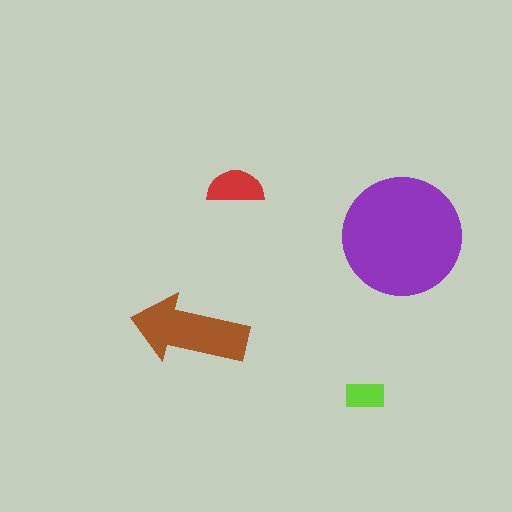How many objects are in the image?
There are 4 objects in the image.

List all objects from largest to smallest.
The purple circle, the brown arrow, the red semicircle, the lime rectangle.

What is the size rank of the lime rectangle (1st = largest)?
4th.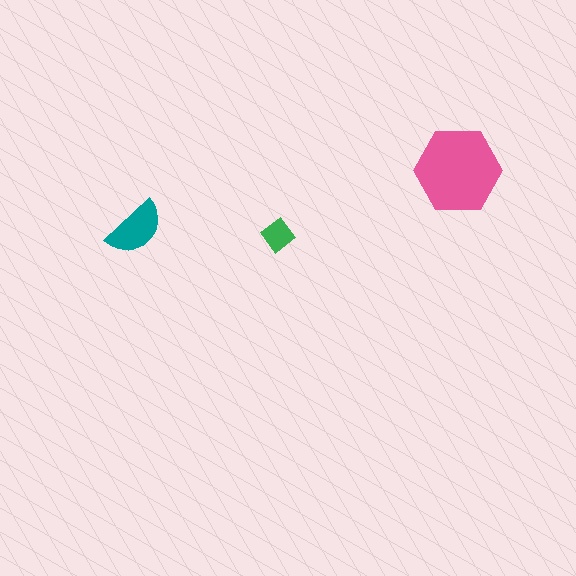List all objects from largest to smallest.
The pink hexagon, the teal semicircle, the green diamond.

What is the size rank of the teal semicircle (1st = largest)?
2nd.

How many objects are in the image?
There are 3 objects in the image.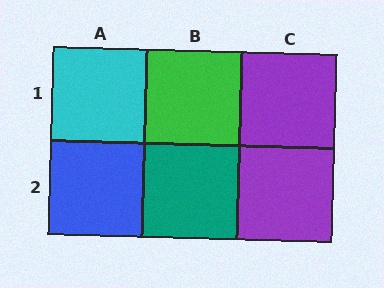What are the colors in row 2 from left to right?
Blue, teal, purple.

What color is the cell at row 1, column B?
Green.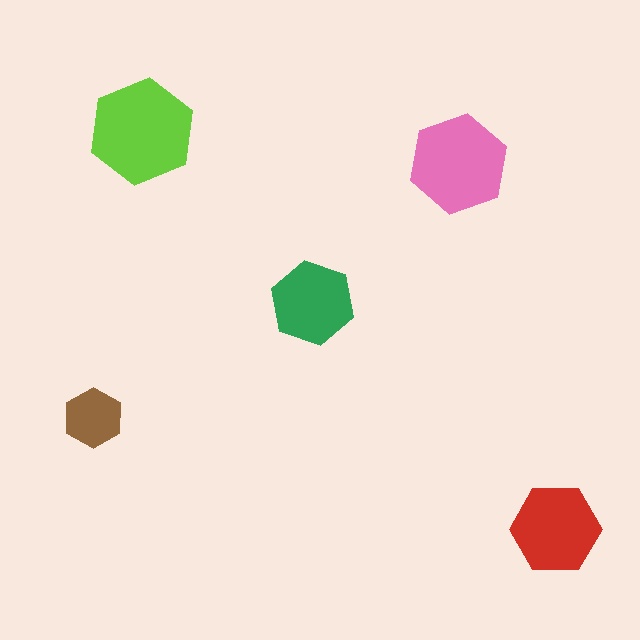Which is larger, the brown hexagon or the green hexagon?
The green one.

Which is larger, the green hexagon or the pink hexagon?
The pink one.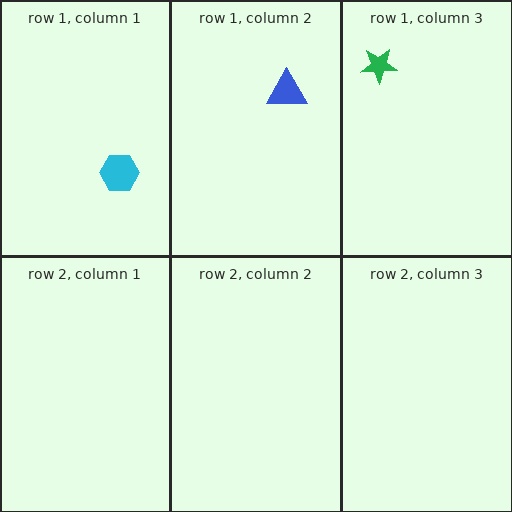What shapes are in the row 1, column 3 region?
The green star.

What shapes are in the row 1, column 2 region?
The blue triangle.